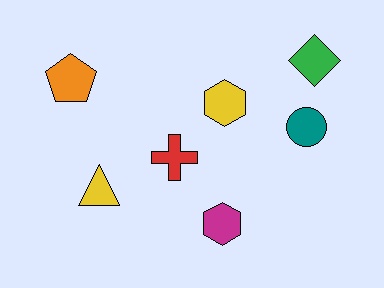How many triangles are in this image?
There is 1 triangle.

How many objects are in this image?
There are 7 objects.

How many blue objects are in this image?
There are no blue objects.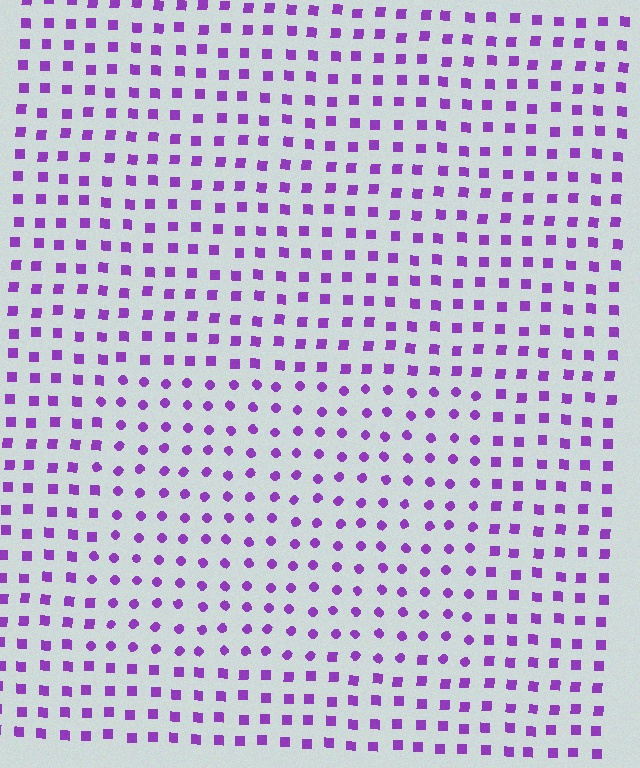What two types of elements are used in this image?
The image uses circles inside the rectangle region and squares outside it.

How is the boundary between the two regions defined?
The boundary is defined by a change in element shape: circles inside vs. squares outside. All elements share the same color and spacing.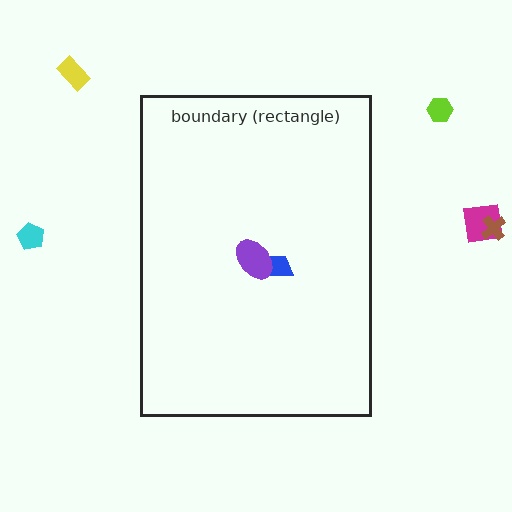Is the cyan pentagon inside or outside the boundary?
Outside.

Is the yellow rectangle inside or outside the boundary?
Outside.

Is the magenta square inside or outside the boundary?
Outside.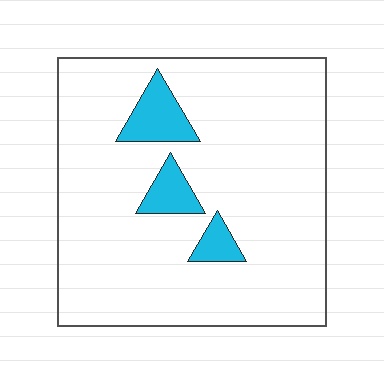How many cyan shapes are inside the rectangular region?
3.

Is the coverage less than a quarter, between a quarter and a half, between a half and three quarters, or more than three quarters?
Less than a quarter.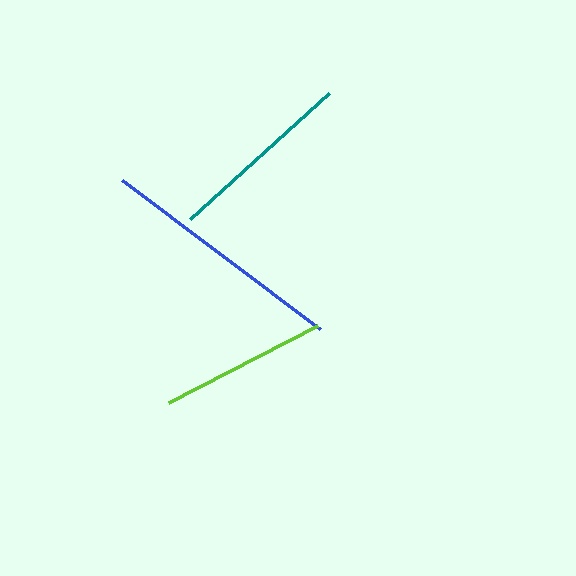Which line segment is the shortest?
The lime line is the shortest at approximately 168 pixels.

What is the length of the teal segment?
The teal segment is approximately 188 pixels long.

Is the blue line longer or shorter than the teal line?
The blue line is longer than the teal line.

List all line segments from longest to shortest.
From longest to shortest: blue, teal, lime.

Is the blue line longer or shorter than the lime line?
The blue line is longer than the lime line.